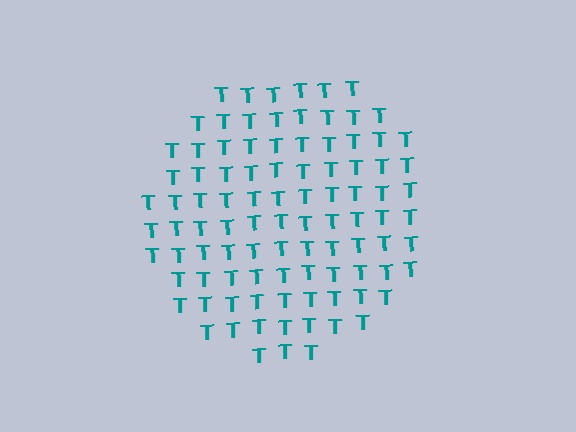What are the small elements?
The small elements are letter T's.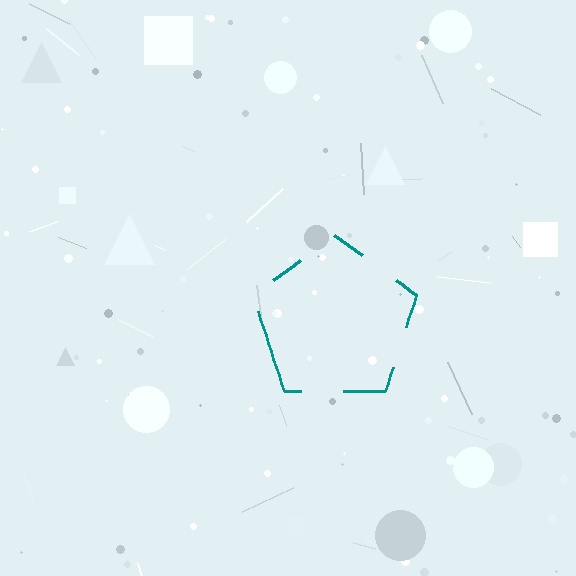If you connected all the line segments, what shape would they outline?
They would outline a pentagon.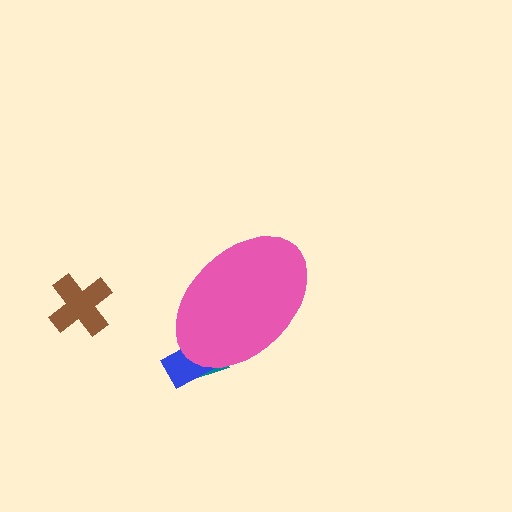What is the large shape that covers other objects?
A pink ellipse.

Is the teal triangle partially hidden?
Yes, the teal triangle is partially hidden behind the pink ellipse.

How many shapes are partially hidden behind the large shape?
2 shapes are partially hidden.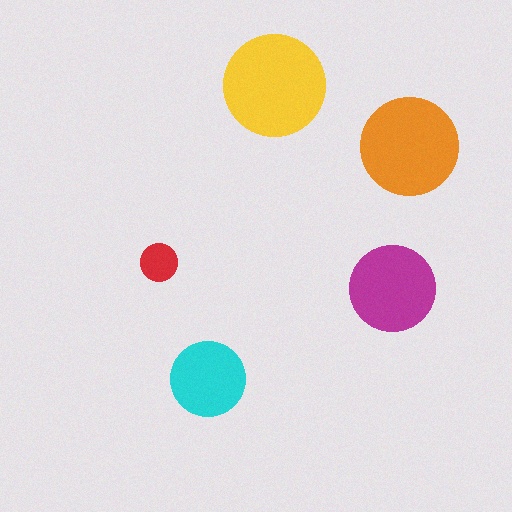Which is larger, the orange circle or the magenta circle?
The orange one.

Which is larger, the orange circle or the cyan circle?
The orange one.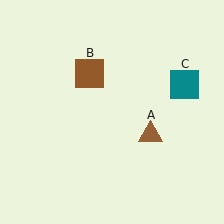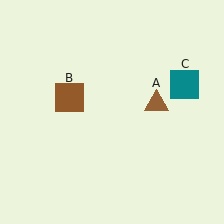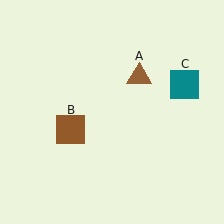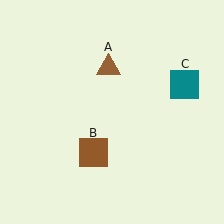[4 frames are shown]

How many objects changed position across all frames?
2 objects changed position: brown triangle (object A), brown square (object B).